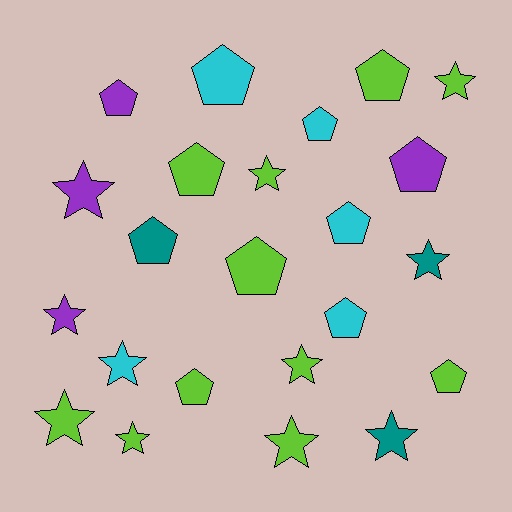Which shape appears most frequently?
Pentagon, with 12 objects.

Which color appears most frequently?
Lime, with 11 objects.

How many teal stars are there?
There are 2 teal stars.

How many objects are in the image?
There are 23 objects.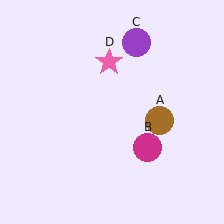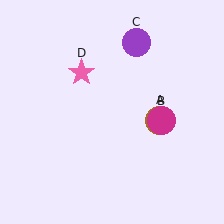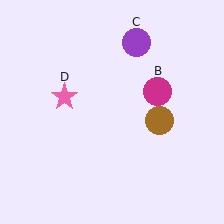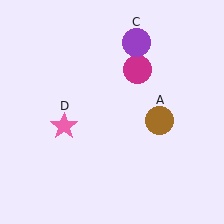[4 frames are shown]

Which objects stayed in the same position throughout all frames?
Brown circle (object A) and purple circle (object C) remained stationary.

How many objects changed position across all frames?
2 objects changed position: magenta circle (object B), pink star (object D).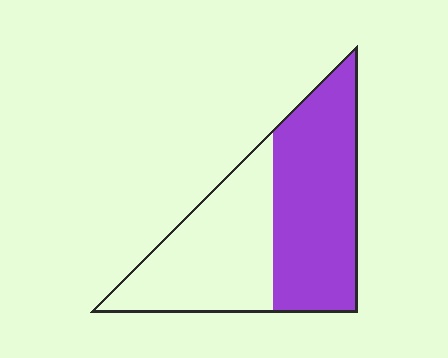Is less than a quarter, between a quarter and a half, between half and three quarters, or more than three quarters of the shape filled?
Between half and three quarters.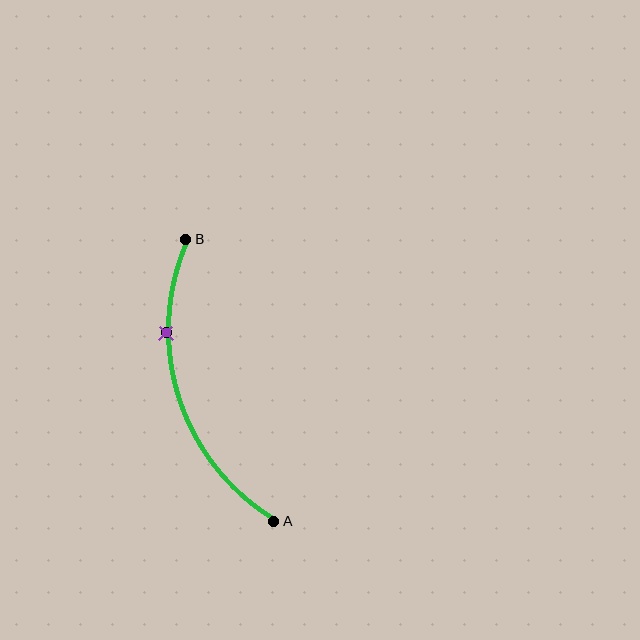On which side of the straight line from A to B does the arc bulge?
The arc bulges to the left of the straight line connecting A and B.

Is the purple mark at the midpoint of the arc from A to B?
No. The purple mark lies on the arc but is closer to endpoint B. The arc midpoint would be at the point on the curve equidistant along the arc from both A and B.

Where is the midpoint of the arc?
The arc midpoint is the point on the curve farthest from the straight line joining A and B. It sits to the left of that line.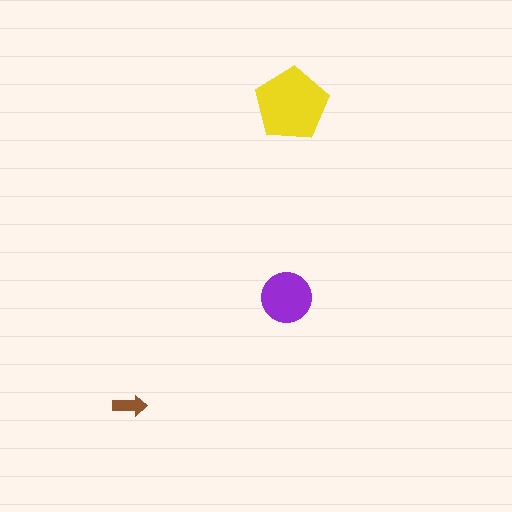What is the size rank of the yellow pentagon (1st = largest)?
1st.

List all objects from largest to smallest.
The yellow pentagon, the purple circle, the brown arrow.